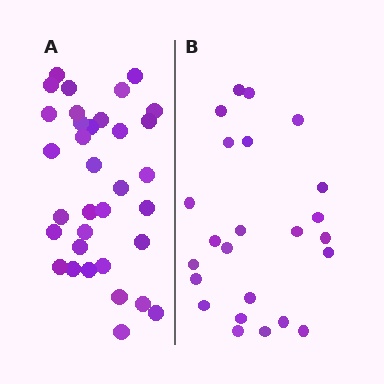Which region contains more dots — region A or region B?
Region A (the left region) has more dots.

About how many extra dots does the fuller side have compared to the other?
Region A has roughly 10 or so more dots than region B.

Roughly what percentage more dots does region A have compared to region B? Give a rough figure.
About 40% more.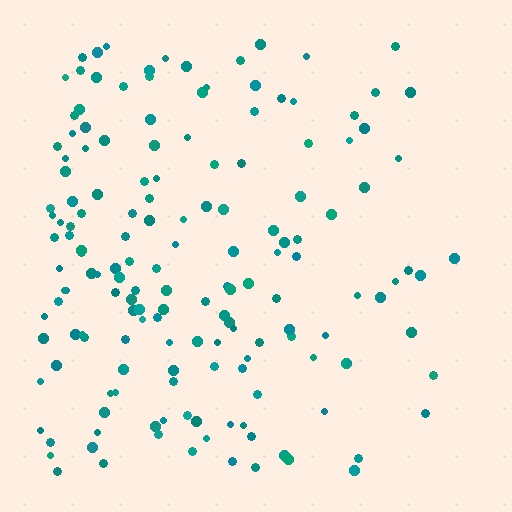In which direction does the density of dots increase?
From right to left, with the left side densest.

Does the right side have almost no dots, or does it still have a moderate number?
Still a moderate number, just noticeably fewer than the left.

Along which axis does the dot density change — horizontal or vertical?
Horizontal.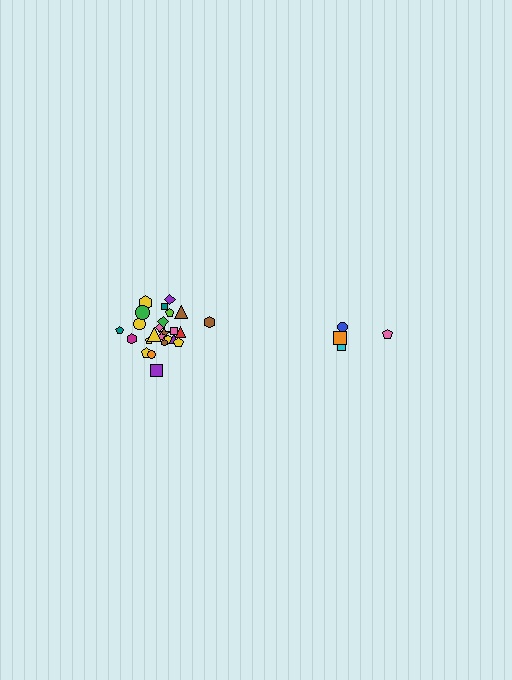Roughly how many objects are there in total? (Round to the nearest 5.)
Roughly 30 objects in total.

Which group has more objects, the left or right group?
The left group.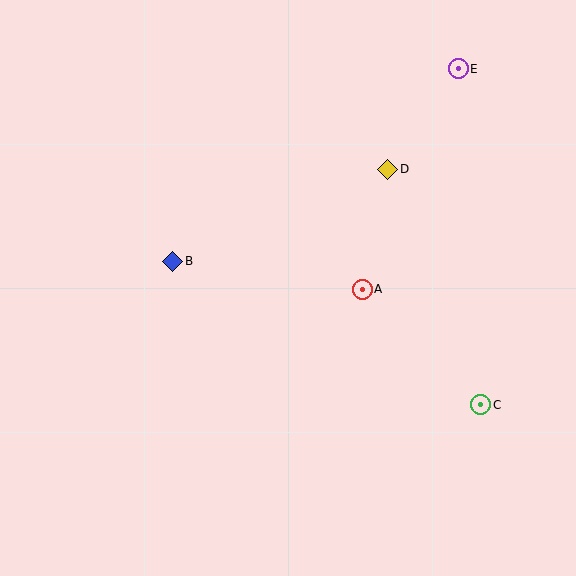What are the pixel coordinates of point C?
Point C is at (481, 405).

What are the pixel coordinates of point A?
Point A is at (362, 289).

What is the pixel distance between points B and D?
The distance between B and D is 234 pixels.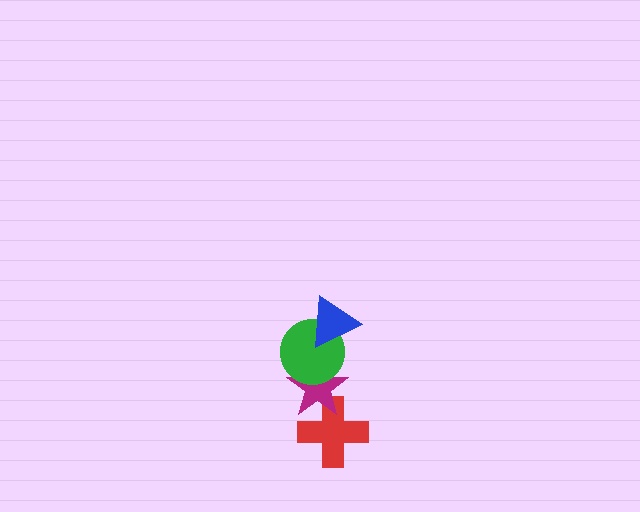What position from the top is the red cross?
The red cross is 4th from the top.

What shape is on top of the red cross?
The magenta star is on top of the red cross.